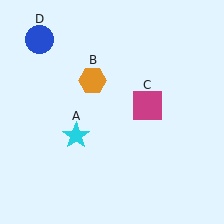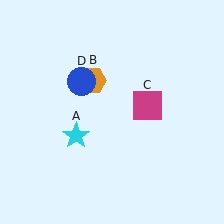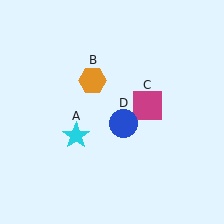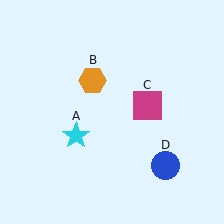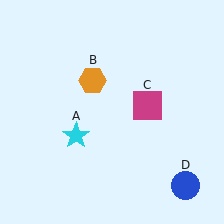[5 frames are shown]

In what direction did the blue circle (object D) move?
The blue circle (object D) moved down and to the right.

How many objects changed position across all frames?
1 object changed position: blue circle (object D).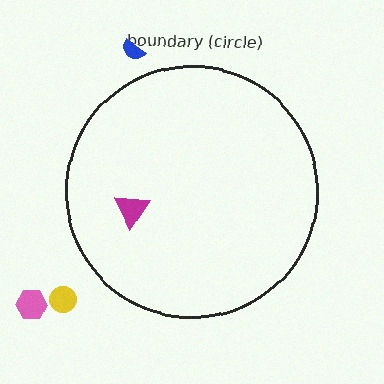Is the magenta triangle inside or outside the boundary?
Inside.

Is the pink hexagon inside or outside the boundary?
Outside.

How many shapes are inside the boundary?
1 inside, 3 outside.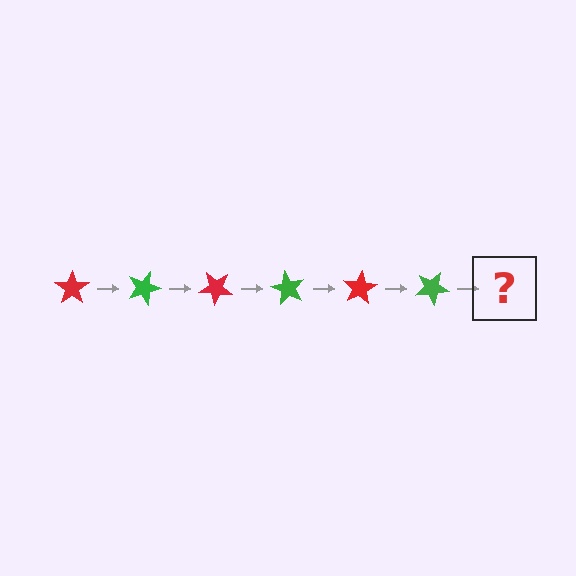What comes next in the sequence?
The next element should be a red star, rotated 120 degrees from the start.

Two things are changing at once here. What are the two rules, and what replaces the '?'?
The two rules are that it rotates 20 degrees each step and the color cycles through red and green. The '?' should be a red star, rotated 120 degrees from the start.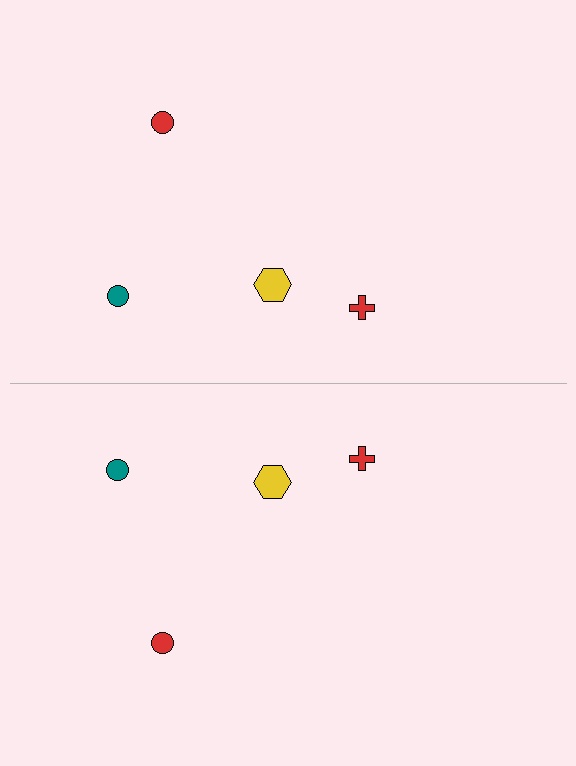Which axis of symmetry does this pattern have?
The pattern has a horizontal axis of symmetry running through the center of the image.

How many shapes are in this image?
There are 8 shapes in this image.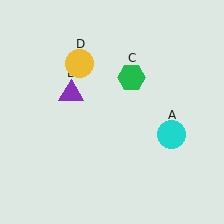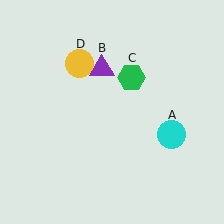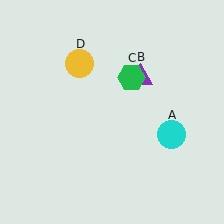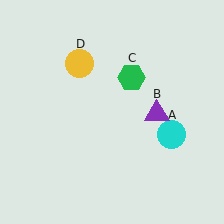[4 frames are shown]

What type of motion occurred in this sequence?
The purple triangle (object B) rotated clockwise around the center of the scene.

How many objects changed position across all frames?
1 object changed position: purple triangle (object B).